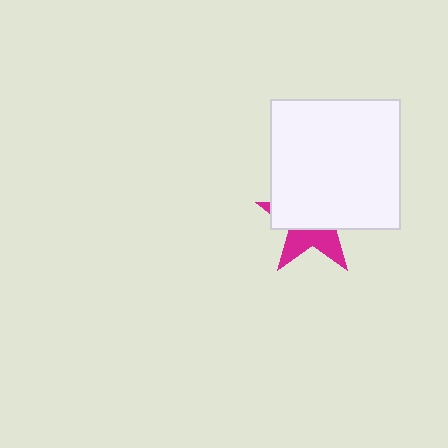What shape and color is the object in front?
The object in front is a white square.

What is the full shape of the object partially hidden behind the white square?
The partially hidden object is a magenta star.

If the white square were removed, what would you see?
You would see the complete magenta star.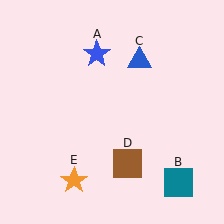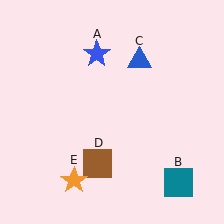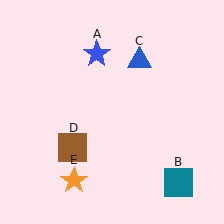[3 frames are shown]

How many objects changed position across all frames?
1 object changed position: brown square (object D).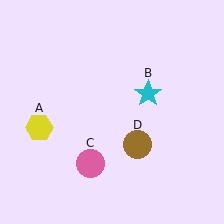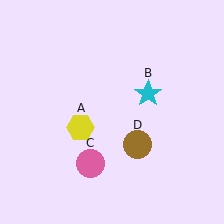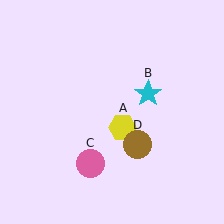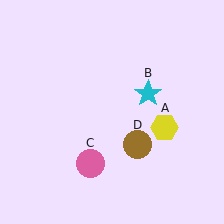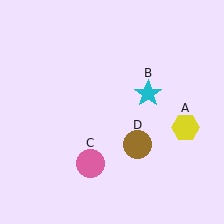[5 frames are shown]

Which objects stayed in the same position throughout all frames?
Cyan star (object B) and pink circle (object C) and brown circle (object D) remained stationary.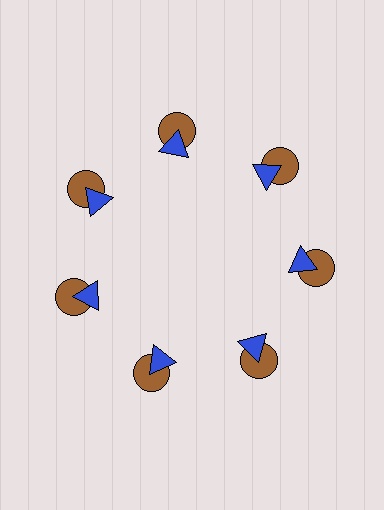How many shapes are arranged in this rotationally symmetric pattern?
There are 14 shapes, arranged in 7 groups of 2.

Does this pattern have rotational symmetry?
Yes, this pattern has 7-fold rotational symmetry. It looks the same after rotating 51 degrees around the center.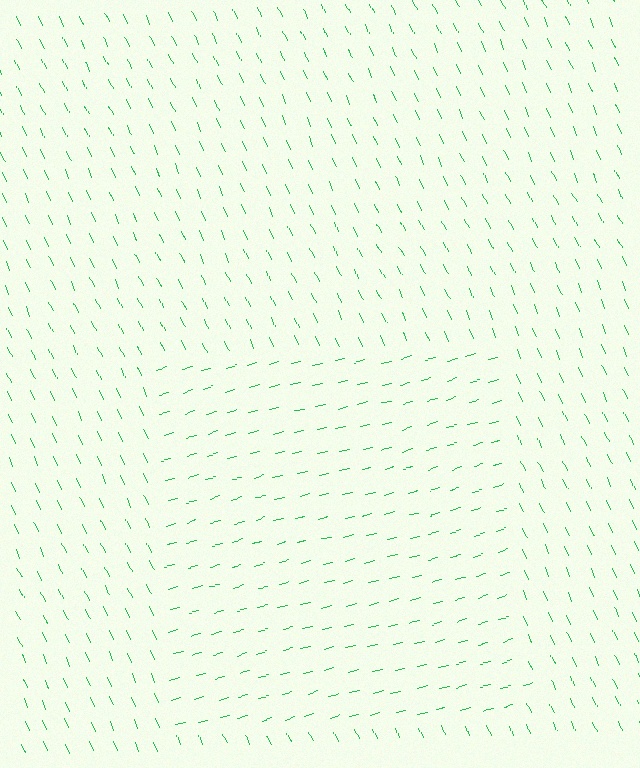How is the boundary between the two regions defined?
The boundary is defined purely by a change in line orientation (approximately 81 degrees difference). All lines are the same color and thickness.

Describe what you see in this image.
The image is filled with small green line segments. A rectangle region in the image has lines oriented differently from the surrounding lines, creating a visible texture boundary.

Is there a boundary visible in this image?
Yes, there is a texture boundary formed by a change in line orientation.